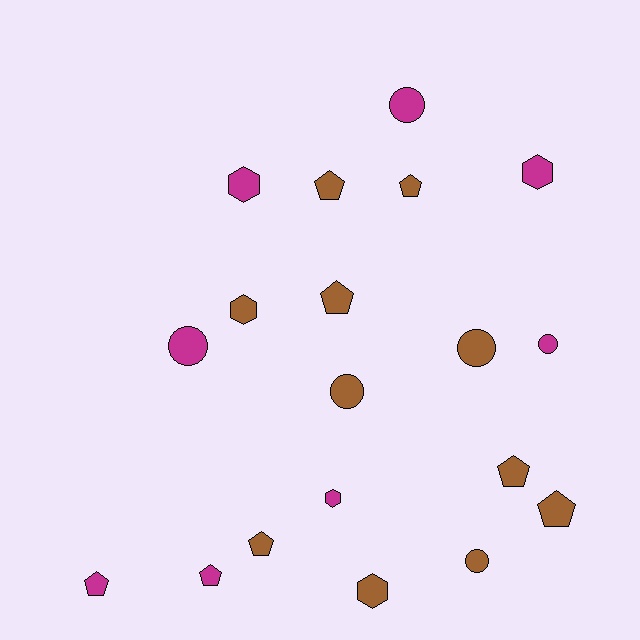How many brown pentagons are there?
There are 6 brown pentagons.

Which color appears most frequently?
Brown, with 11 objects.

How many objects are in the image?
There are 19 objects.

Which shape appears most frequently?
Pentagon, with 8 objects.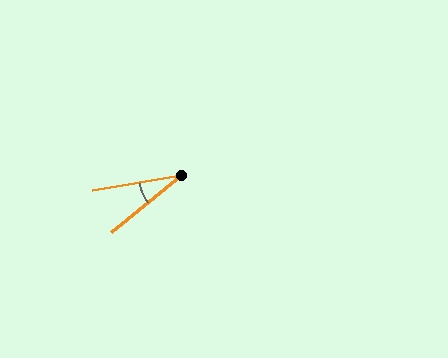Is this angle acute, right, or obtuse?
It is acute.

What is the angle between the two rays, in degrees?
Approximately 30 degrees.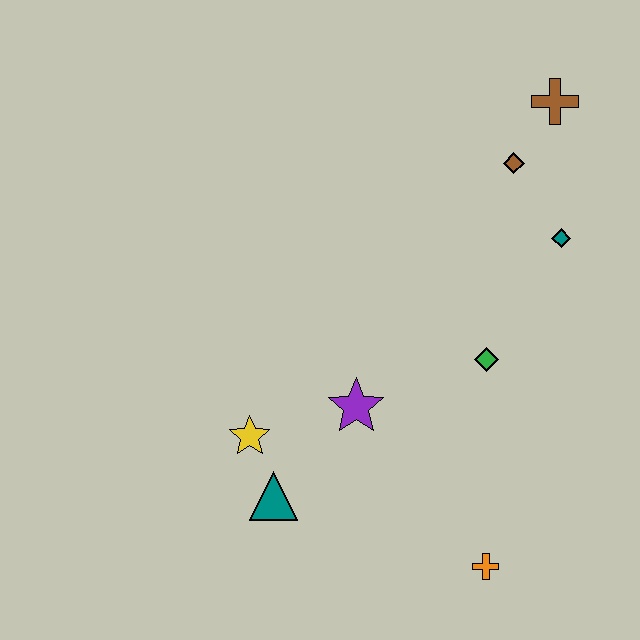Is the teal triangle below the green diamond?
Yes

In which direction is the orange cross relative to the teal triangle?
The orange cross is to the right of the teal triangle.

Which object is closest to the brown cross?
The brown diamond is closest to the brown cross.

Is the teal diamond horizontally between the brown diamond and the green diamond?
No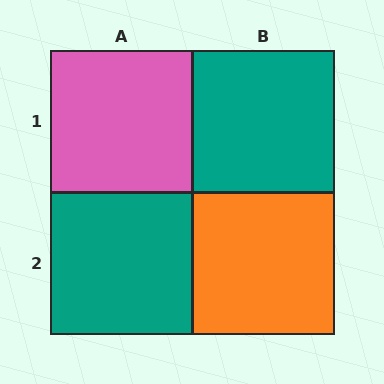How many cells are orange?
1 cell is orange.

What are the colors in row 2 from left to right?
Teal, orange.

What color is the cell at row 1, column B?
Teal.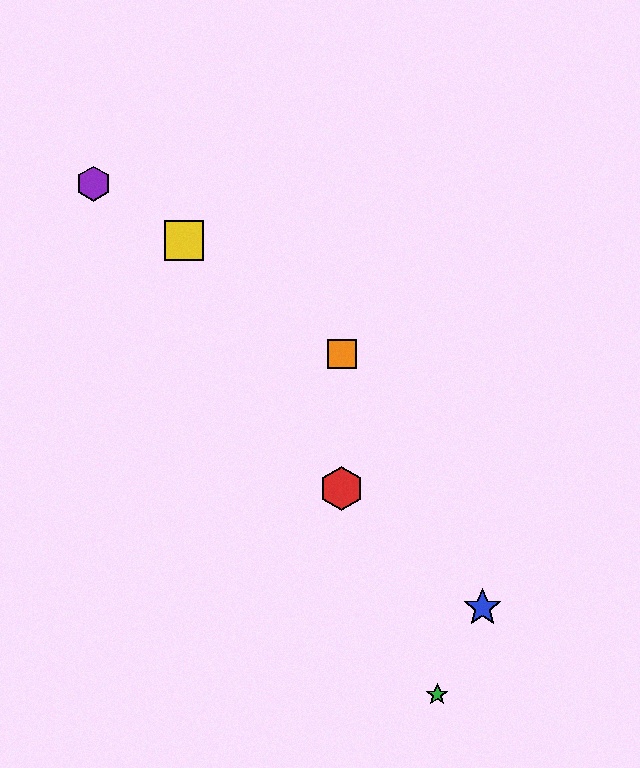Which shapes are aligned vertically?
The red hexagon, the orange square are aligned vertically.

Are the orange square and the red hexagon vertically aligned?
Yes, both are at x≈342.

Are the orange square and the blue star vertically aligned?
No, the orange square is at x≈342 and the blue star is at x≈482.